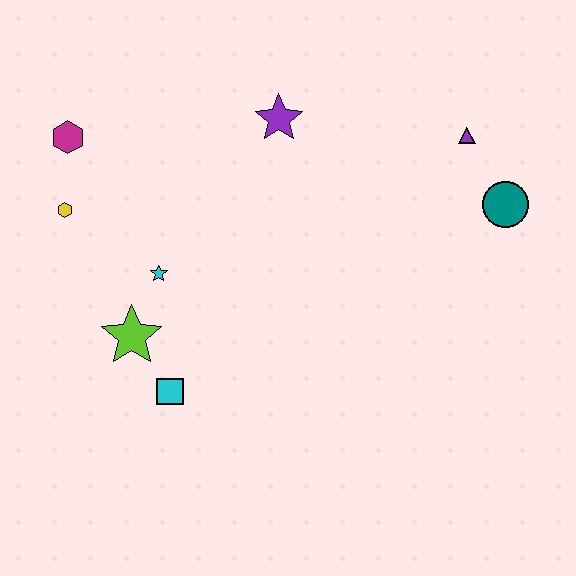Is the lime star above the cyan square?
Yes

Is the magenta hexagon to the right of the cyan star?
No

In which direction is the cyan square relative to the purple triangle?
The cyan square is to the left of the purple triangle.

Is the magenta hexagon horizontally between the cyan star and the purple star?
No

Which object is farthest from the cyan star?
The teal circle is farthest from the cyan star.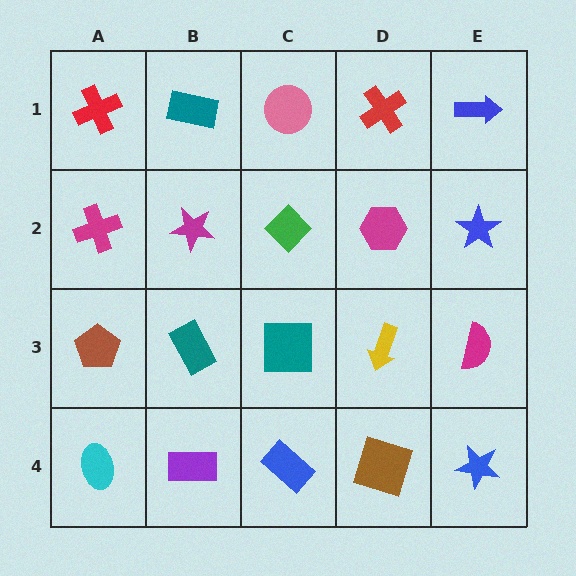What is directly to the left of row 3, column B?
A brown pentagon.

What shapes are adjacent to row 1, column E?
A blue star (row 2, column E), a red cross (row 1, column D).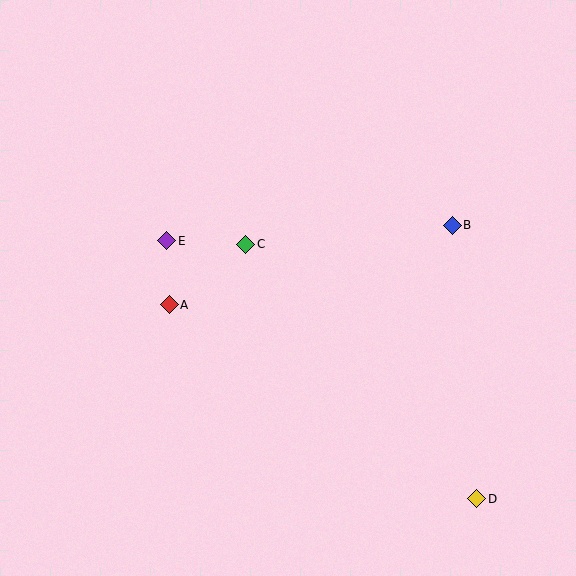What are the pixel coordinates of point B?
Point B is at (452, 225).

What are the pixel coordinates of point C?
Point C is at (246, 244).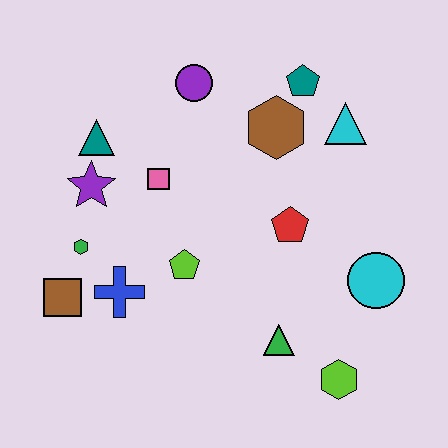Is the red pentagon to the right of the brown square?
Yes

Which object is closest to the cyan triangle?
The teal pentagon is closest to the cyan triangle.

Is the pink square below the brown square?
No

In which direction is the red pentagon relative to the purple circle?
The red pentagon is below the purple circle.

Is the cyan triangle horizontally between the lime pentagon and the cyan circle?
Yes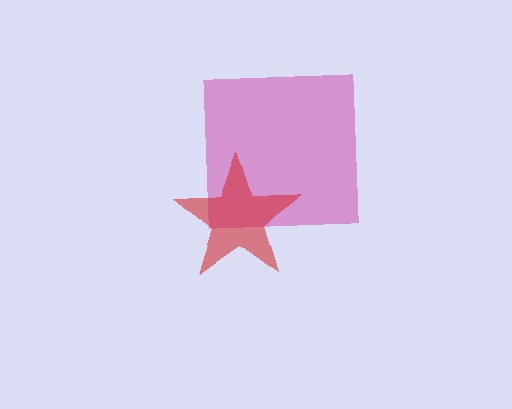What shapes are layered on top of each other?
The layered shapes are: a magenta square, a red star.